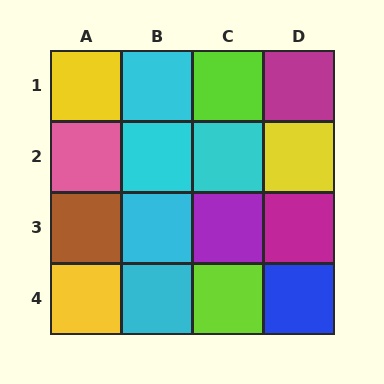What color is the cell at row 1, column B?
Cyan.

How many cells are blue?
1 cell is blue.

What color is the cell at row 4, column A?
Yellow.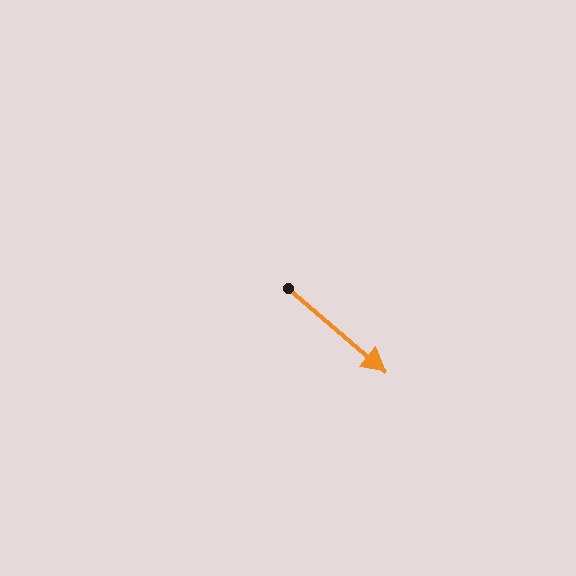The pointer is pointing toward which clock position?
Roughly 4 o'clock.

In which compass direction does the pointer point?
Southeast.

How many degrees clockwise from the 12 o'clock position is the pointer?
Approximately 131 degrees.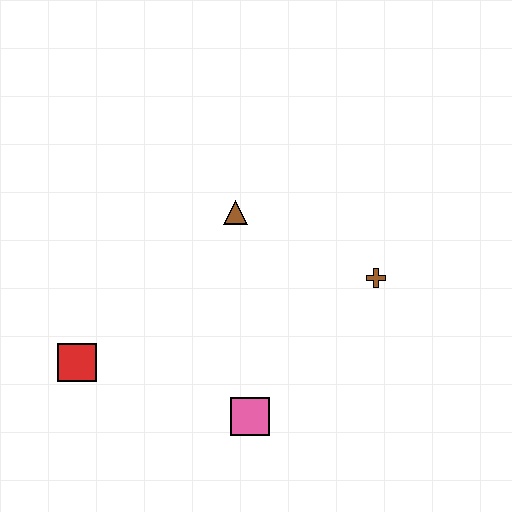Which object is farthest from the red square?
The brown cross is farthest from the red square.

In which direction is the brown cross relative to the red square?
The brown cross is to the right of the red square.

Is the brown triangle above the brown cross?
Yes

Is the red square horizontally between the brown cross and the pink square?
No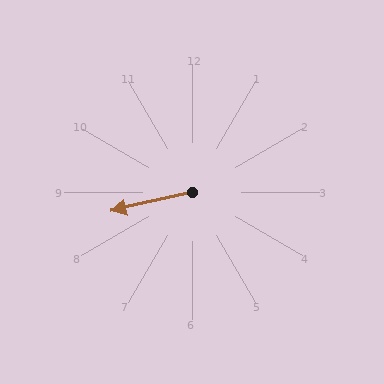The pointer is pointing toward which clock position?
Roughly 9 o'clock.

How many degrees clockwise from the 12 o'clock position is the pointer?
Approximately 257 degrees.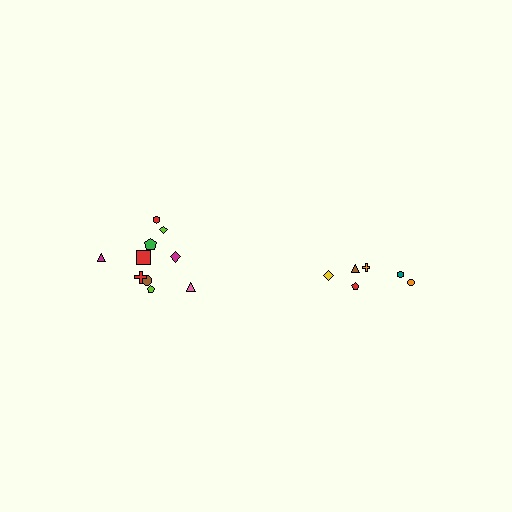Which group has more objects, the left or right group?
The left group.